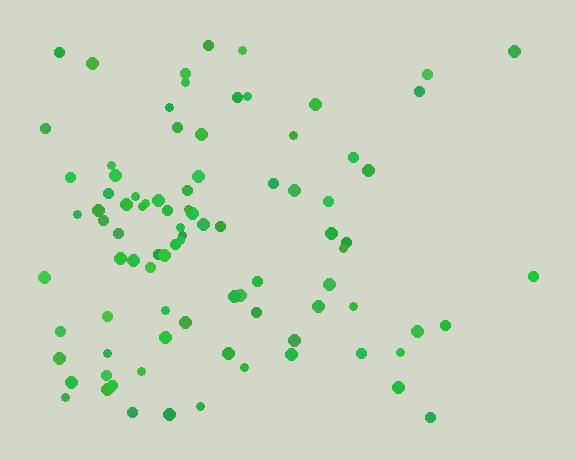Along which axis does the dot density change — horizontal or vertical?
Horizontal.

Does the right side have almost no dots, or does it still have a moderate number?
Still a moderate number, just noticeably fewer than the left.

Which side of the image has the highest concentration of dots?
The left.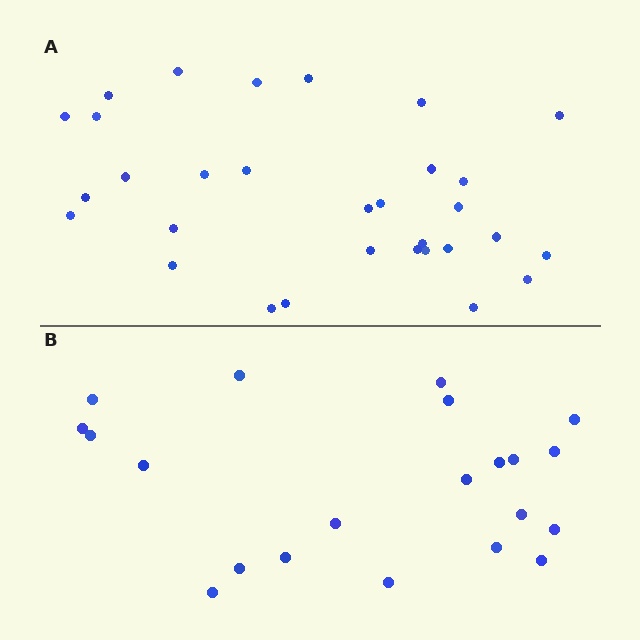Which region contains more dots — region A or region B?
Region A (the top region) has more dots.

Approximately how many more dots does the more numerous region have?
Region A has roughly 10 or so more dots than region B.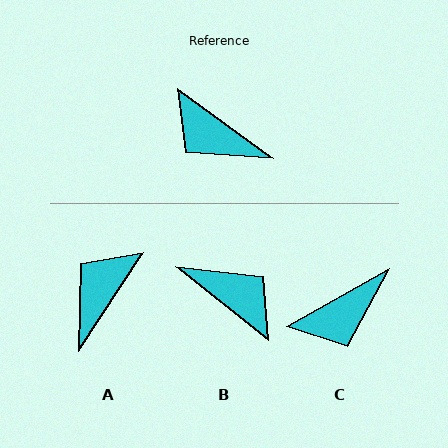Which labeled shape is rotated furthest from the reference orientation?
B, about 177 degrees away.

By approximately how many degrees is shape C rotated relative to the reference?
Approximately 65 degrees counter-clockwise.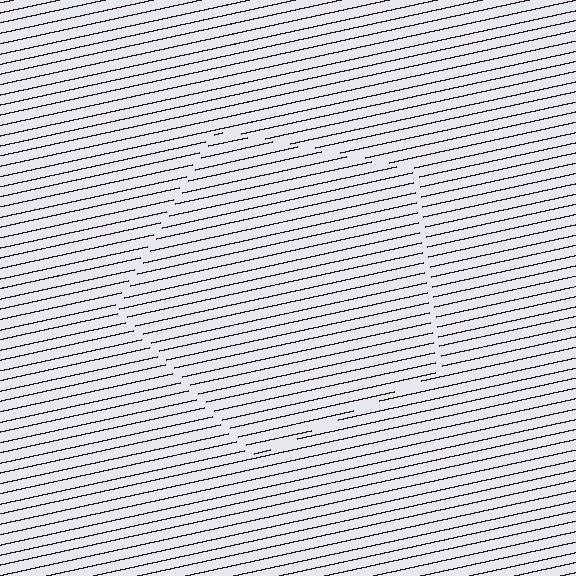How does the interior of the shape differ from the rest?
The interior of the shape contains the same grating, shifted by half a period — the contour is defined by the phase discontinuity where line-ends from the inner and outer gratings abut.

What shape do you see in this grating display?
An illusory pentagon. The interior of the shape contains the same grating, shifted by half a period — the contour is defined by the phase discontinuity where line-ends from the inner and outer gratings abut.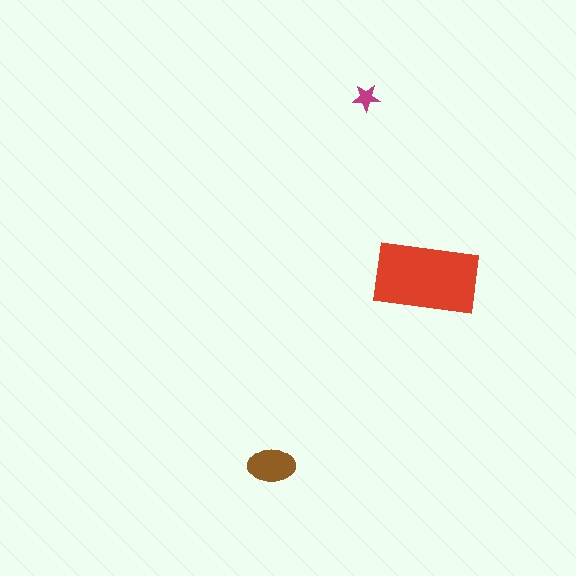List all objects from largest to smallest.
The red rectangle, the brown ellipse, the magenta star.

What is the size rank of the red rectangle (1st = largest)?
1st.